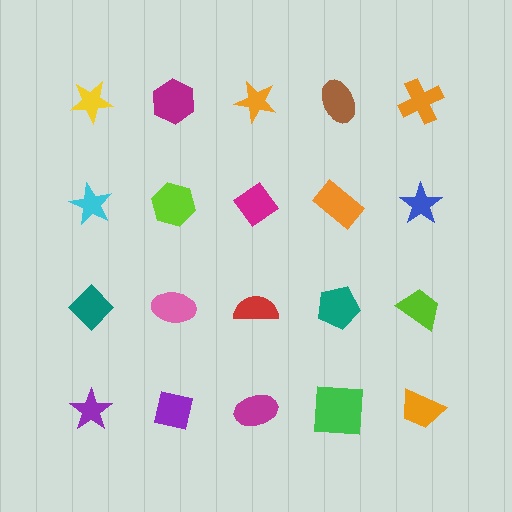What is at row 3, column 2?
A pink ellipse.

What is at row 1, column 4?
A brown ellipse.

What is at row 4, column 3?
A magenta ellipse.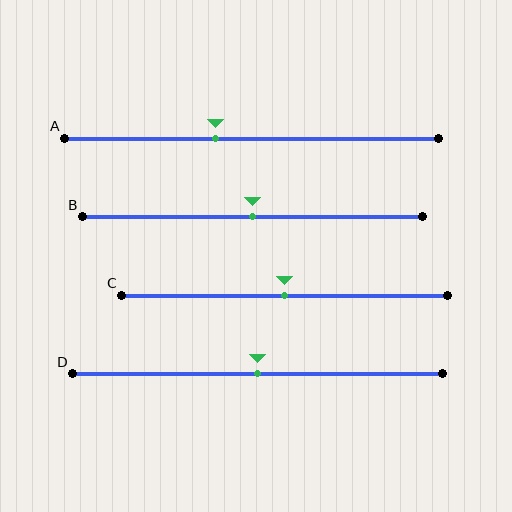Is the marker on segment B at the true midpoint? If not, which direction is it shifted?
Yes, the marker on segment B is at the true midpoint.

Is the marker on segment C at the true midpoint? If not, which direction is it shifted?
Yes, the marker on segment C is at the true midpoint.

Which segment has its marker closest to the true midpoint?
Segment B has its marker closest to the true midpoint.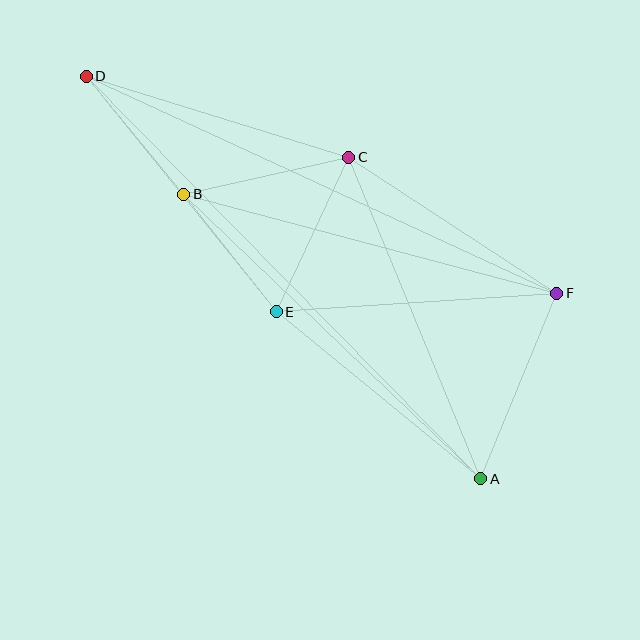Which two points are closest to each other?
Points B and E are closest to each other.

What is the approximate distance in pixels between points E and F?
The distance between E and F is approximately 281 pixels.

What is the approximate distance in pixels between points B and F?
The distance between B and F is approximately 386 pixels.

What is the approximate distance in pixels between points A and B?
The distance between A and B is approximately 411 pixels.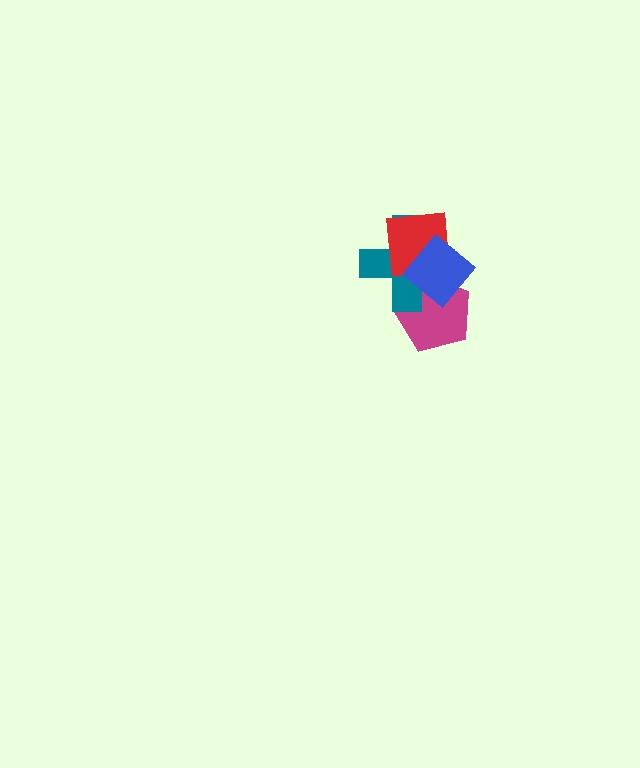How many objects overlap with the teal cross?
3 objects overlap with the teal cross.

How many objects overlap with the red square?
2 objects overlap with the red square.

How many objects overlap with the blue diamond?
3 objects overlap with the blue diamond.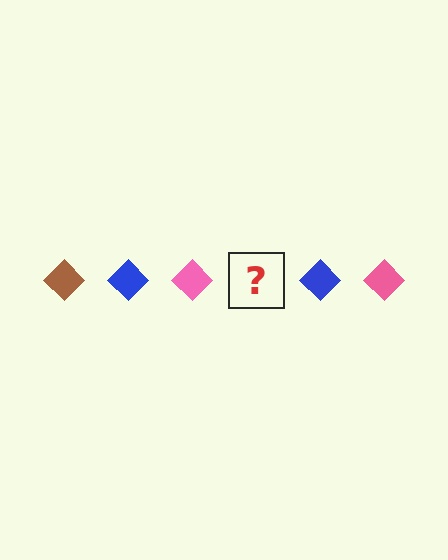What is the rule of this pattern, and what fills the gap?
The rule is that the pattern cycles through brown, blue, pink diamonds. The gap should be filled with a brown diamond.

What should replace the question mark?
The question mark should be replaced with a brown diamond.